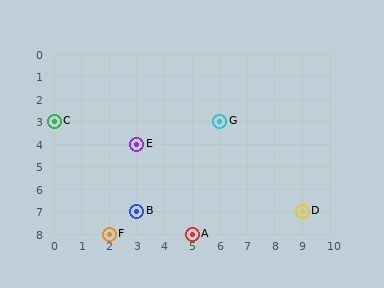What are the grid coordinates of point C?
Point C is at grid coordinates (0, 3).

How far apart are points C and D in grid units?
Points C and D are 9 columns and 4 rows apart (about 9.8 grid units diagonally).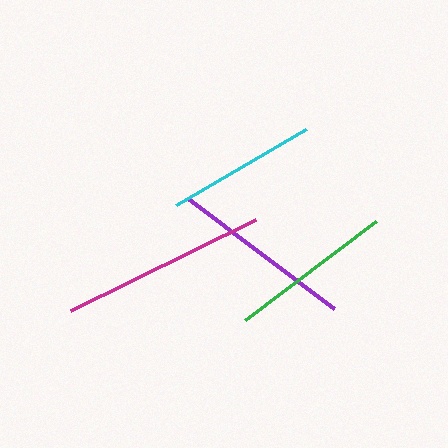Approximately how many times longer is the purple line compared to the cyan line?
The purple line is approximately 1.2 times the length of the cyan line.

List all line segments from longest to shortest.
From longest to shortest: magenta, purple, green, cyan.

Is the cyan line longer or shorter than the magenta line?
The magenta line is longer than the cyan line.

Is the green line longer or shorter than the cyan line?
The green line is longer than the cyan line.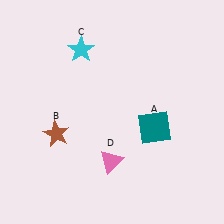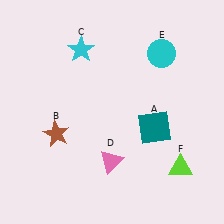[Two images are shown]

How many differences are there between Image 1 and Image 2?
There are 2 differences between the two images.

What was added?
A cyan circle (E), a lime triangle (F) were added in Image 2.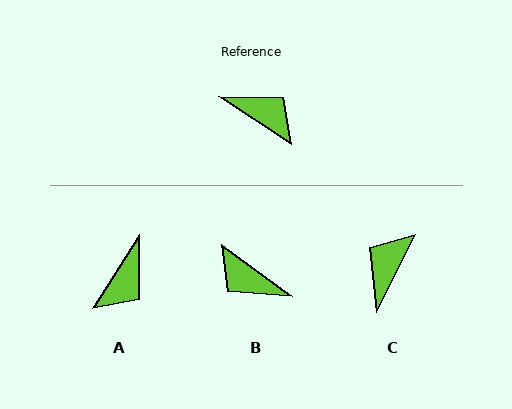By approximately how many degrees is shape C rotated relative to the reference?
Approximately 97 degrees counter-clockwise.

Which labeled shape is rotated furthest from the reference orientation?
B, about 177 degrees away.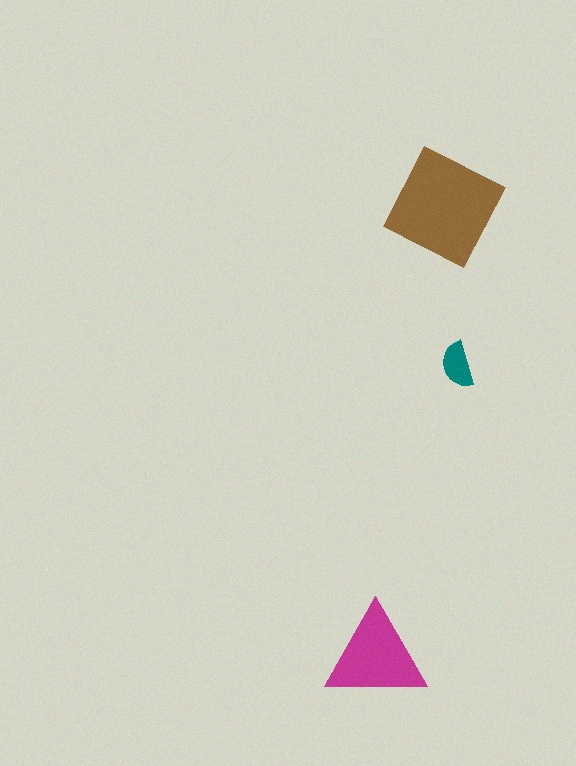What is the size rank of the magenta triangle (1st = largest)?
2nd.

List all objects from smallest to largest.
The teal semicircle, the magenta triangle, the brown diamond.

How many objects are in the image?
There are 3 objects in the image.